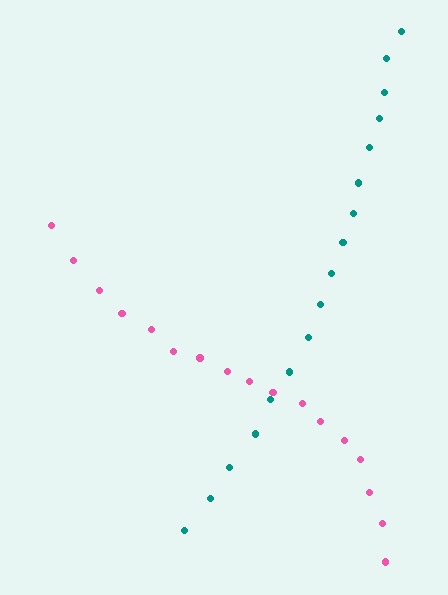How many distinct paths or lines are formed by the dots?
There are 2 distinct paths.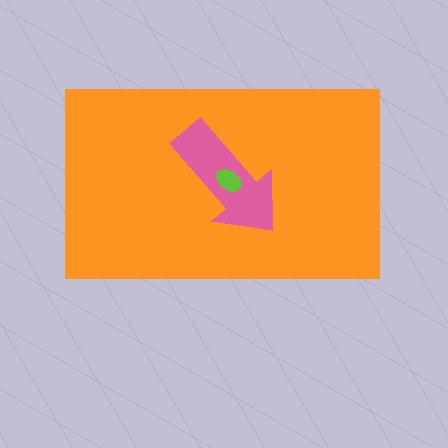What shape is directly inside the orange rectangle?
The pink arrow.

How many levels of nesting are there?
3.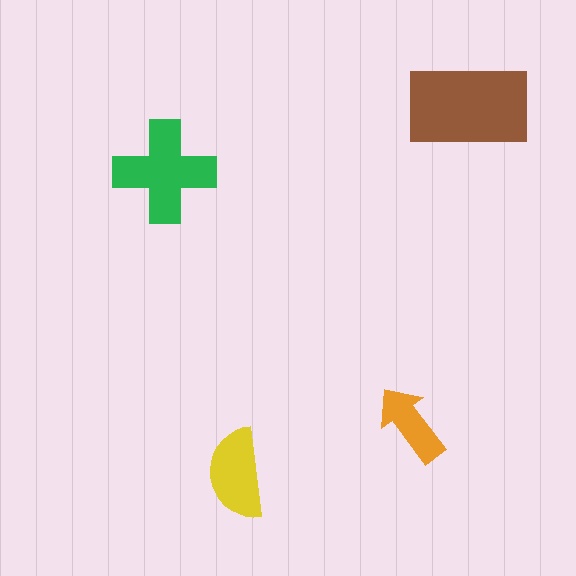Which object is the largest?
The brown rectangle.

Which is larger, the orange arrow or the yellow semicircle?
The yellow semicircle.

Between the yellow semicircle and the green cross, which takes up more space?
The green cross.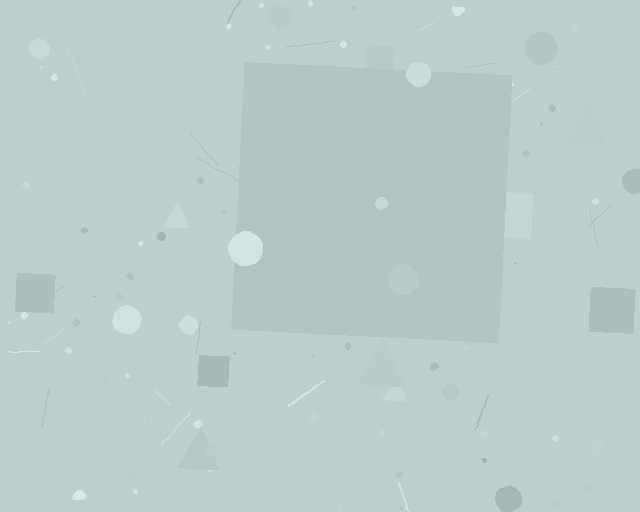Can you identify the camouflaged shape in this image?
The camouflaged shape is a square.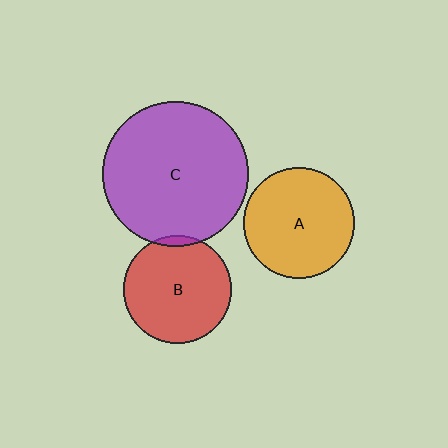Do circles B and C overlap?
Yes.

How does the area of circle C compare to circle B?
Approximately 1.8 times.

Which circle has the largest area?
Circle C (purple).